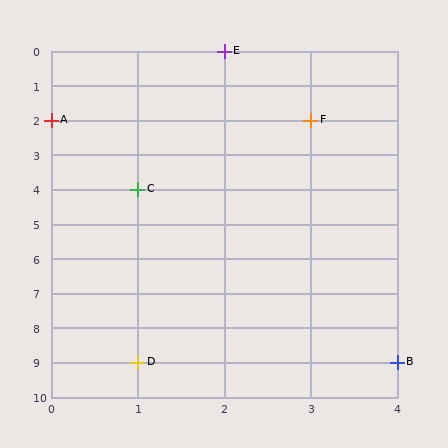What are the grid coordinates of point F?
Point F is at grid coordinates (3, 2).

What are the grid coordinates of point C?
Point C is at grid coordinates (1, 4).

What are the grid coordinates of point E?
Point E is at grid coordinates (2, 0).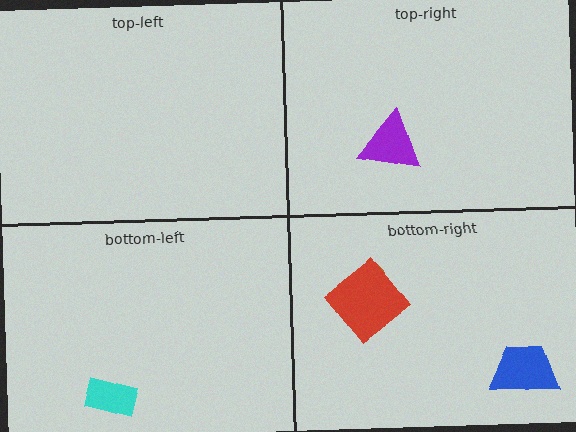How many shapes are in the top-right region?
1.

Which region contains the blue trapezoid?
The bottom-right region.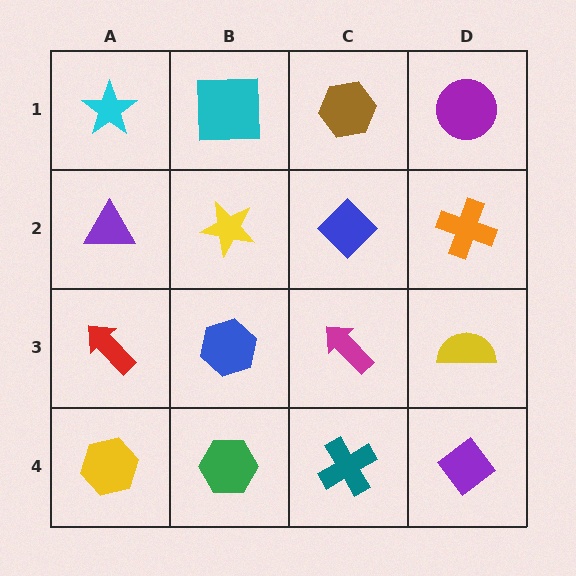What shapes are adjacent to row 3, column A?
A purple triangle (row 2, column A), a yellow hexagon (row 4, column A), a blue hexagon (row 3, column B).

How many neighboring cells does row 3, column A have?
3.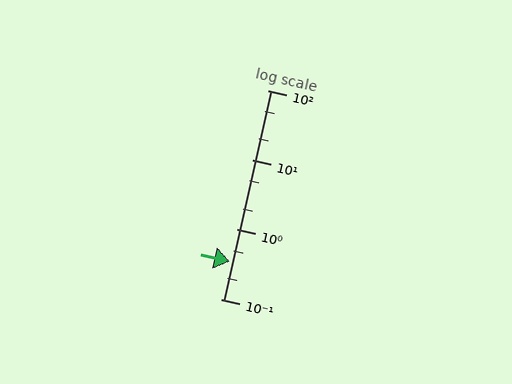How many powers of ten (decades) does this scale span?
The scale spans 3 decades, from 0.1 to 100.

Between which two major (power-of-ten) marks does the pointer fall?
The pointer is between 0.1 and 1.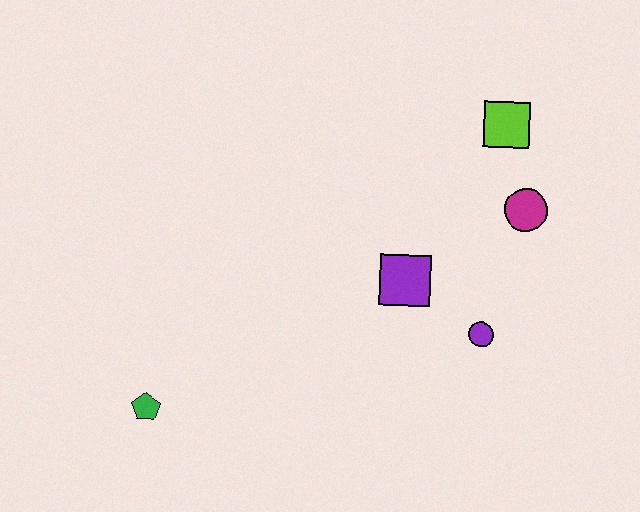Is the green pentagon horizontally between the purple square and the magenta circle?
No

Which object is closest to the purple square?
The purple circle is closest to the purple square.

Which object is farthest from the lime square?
The green pentagon is farthest from the lime square.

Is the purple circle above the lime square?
No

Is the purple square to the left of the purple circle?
Yes